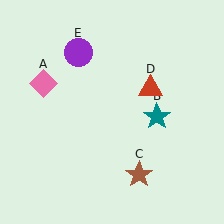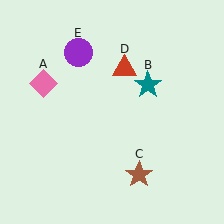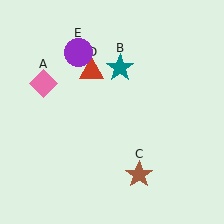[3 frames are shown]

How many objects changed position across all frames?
2 objects changed position: teal star (object B), red triangle (object D).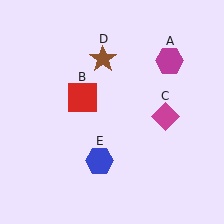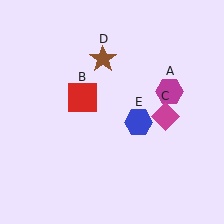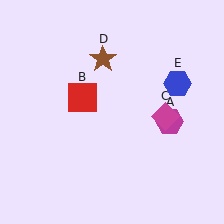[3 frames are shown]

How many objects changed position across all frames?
2 objects changed position: magenta hexagon (object A), blue hexagon (object E).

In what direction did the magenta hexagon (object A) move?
The magenta hexagon (object A) moved down.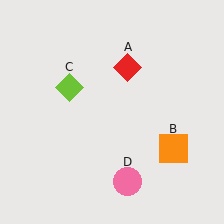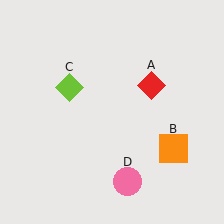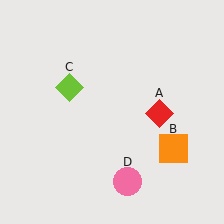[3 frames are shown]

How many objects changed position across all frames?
1 object changed position: red diamond (object A).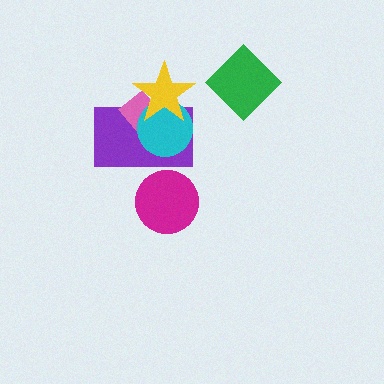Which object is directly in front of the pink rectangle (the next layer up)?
The cyan circle is directly in front of the pink rectangle.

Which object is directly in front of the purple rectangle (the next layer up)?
The pink rectangle is directly in front of the purple rectangle.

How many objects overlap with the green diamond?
0 objects overlap with the green diamond.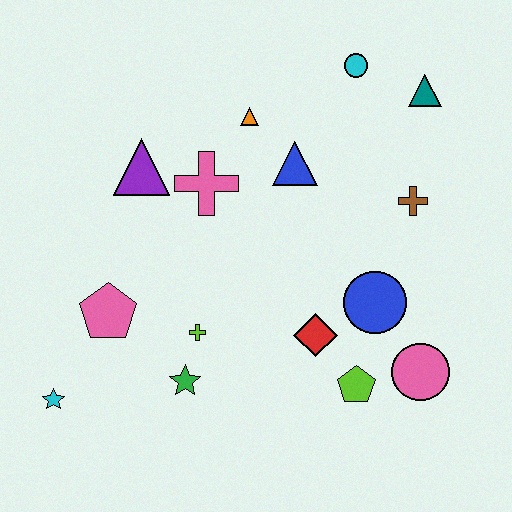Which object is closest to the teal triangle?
The cyan circle is closest to the teal triangle.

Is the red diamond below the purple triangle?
Yes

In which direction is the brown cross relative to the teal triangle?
The brown cross is below the teal triangle.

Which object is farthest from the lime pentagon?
The cyan circle is farthest from the lime pentagon.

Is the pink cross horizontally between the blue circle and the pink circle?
No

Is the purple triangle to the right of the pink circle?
No